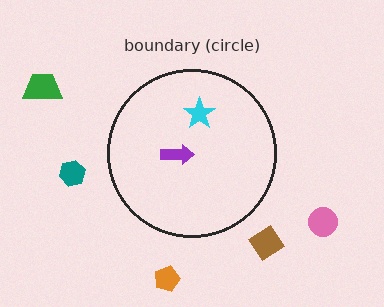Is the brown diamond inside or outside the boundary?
Outside.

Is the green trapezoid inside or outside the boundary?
Outside.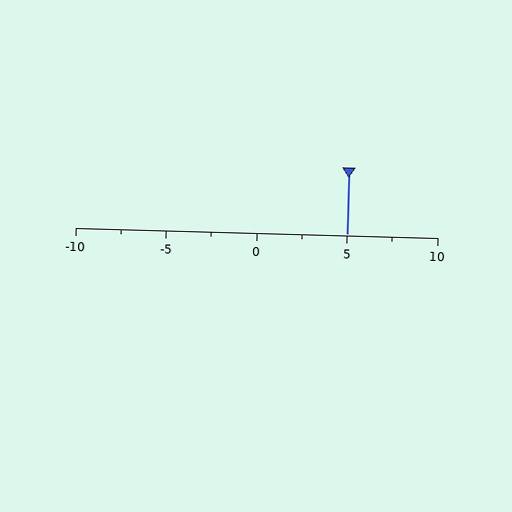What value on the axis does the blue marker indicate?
The marker indicates approximately 5.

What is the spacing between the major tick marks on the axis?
The major ticks are spaced 5 apart.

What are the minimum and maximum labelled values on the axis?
The axis runs from -10 to 10.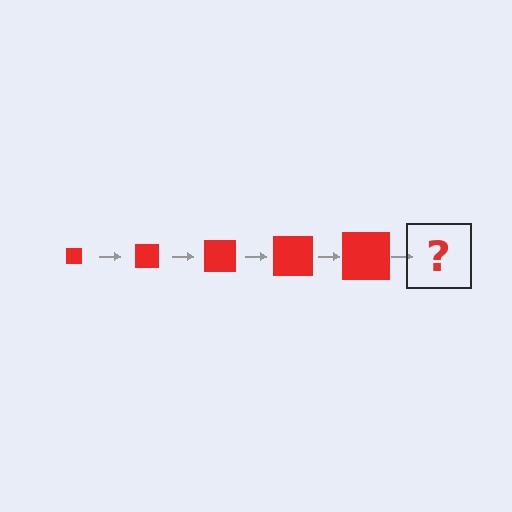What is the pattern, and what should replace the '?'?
The pattern is that the square gets progressively larger each step. The '?' should be a red square, larger than the previous one.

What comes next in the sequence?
The next element should be a red square, larger than the previous one.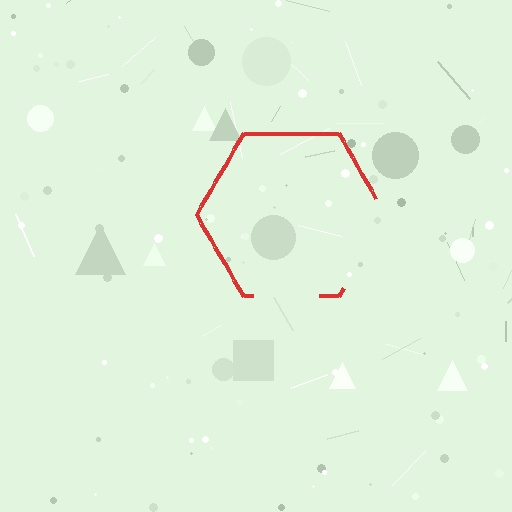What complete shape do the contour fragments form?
The contour fragments form a hexagon.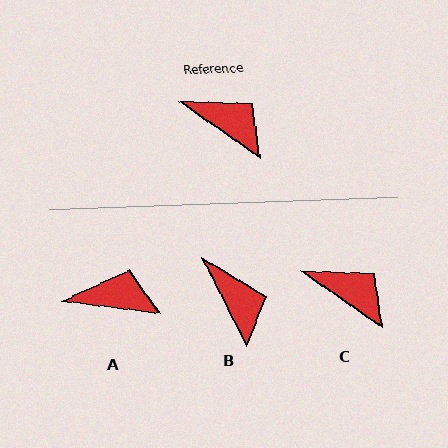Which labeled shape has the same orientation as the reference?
C.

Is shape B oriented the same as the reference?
No, it is off by about 29 degrees.